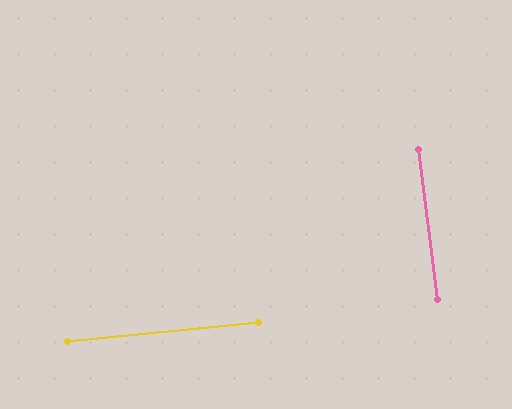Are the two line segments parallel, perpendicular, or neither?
Perpendicular — they meet at approximately 89°.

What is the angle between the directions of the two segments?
Approximately 89 degrees.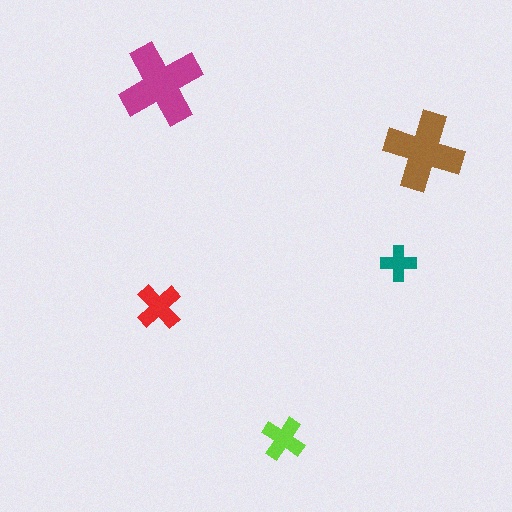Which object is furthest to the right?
The brown cross is rightmost.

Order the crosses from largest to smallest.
the magenta one, the brown one, the red one, the lime one, the teal one.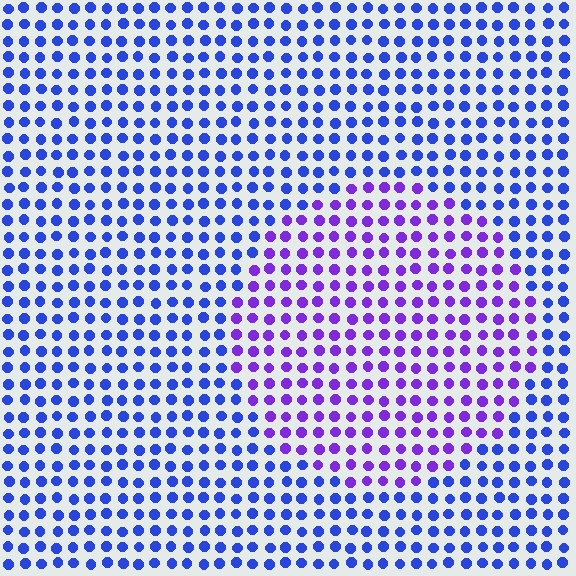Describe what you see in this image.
The image is filled with small blue elements in a uniform arrangement. A circle-shaped region is visible where the elements are tinted to a slightly different hue, forming a subtle color boundary.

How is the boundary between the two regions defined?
The boundary is defined purely by a slight shift in hue (about 39 degrees). Spacing, size, and orientation are identical on both sides.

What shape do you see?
I see a circle.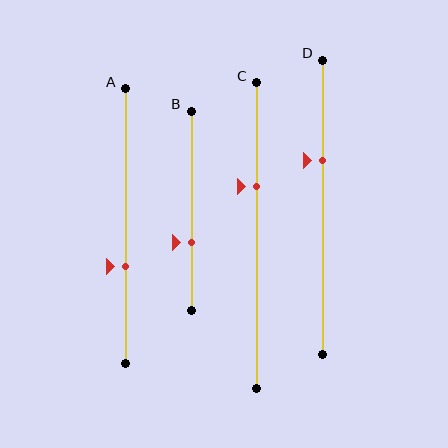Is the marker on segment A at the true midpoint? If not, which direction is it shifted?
No, the marker on segment A is shifted downward by about 15% of the segment length.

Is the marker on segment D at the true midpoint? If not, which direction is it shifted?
No, the marker on segment D is shifted upward by about 16% of the segment length.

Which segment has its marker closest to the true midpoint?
Segment A has its marker closest to the true midpoint.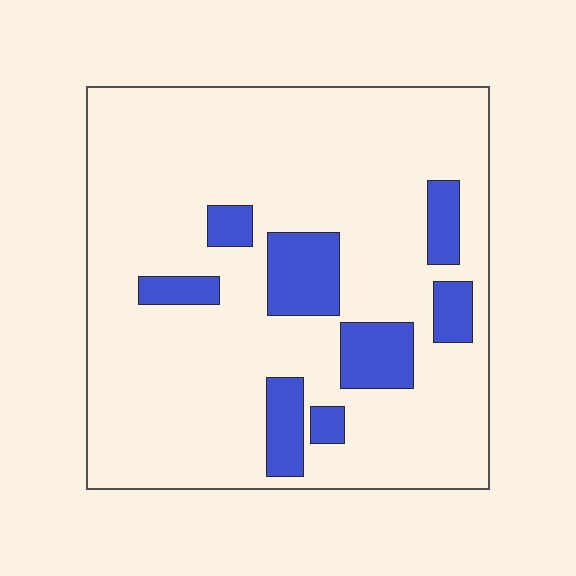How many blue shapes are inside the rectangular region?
8.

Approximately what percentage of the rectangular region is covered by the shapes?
Approximately 15%.